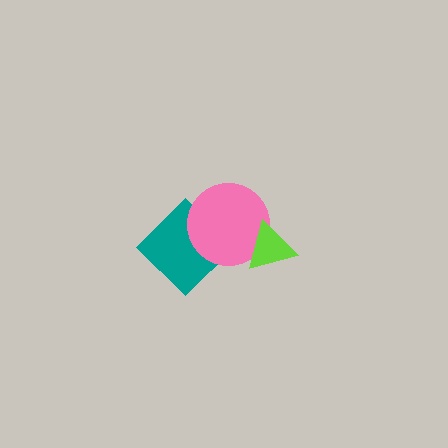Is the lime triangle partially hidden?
No, no other shape covers it.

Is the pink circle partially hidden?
Yes, it is partially covered by another shape.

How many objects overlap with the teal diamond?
1 object overlaps with the teal diamond.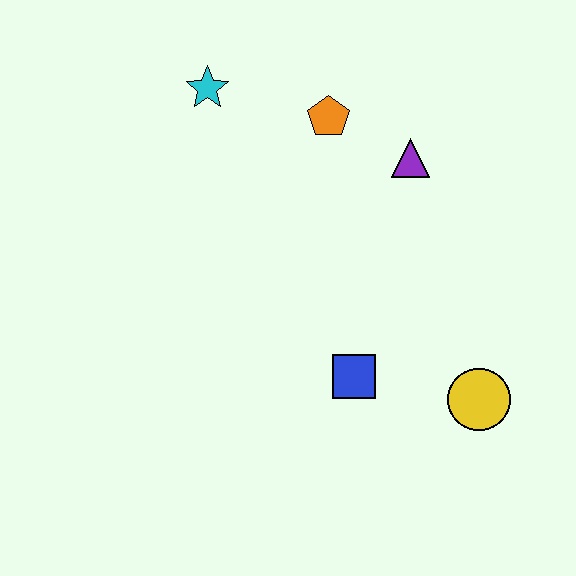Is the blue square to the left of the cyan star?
No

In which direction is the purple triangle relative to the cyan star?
The purple triangle is to the right of the cyan star.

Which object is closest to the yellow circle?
The blue square is closest to the yellow circle.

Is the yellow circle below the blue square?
Yes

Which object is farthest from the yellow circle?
The cyan star is farthest from the yellow circle.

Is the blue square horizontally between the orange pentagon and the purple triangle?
Yes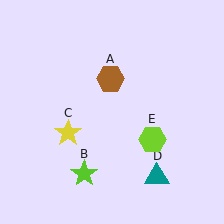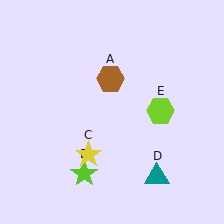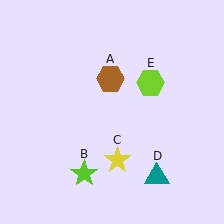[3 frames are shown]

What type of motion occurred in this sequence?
The yellow star (object C), lime hexagon (object E) rotated counterclockwise around the center of the scene.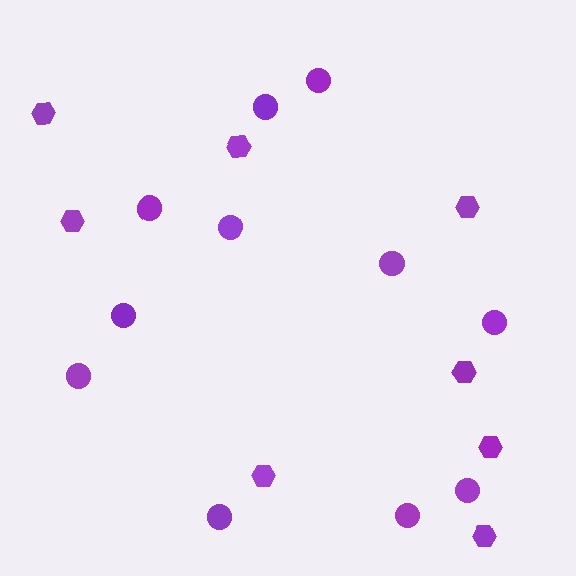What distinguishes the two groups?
There are 2 groups: one group of circles (11) and one group of hexagons (8).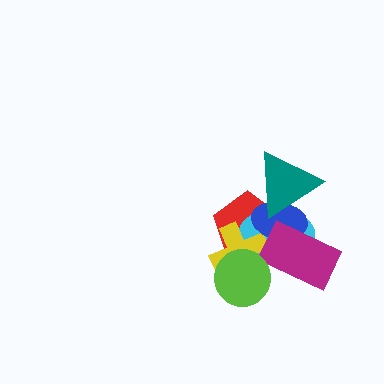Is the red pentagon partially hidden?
Yes, it is partially covered by another shape.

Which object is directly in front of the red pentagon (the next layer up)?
The cyan ellipse is directly in front of the red pentagon.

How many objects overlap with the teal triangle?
3 objects overlap with the teal triangle.